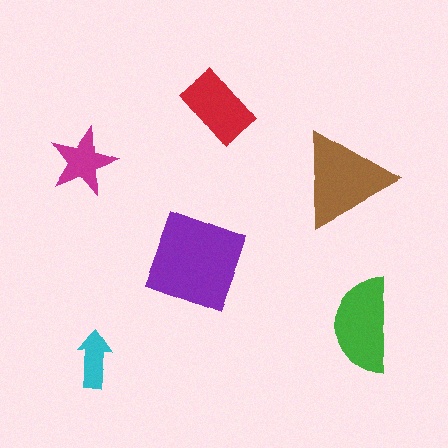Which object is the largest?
The purple diamond.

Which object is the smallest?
The cyan arrow.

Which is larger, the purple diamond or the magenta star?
The purple diamond.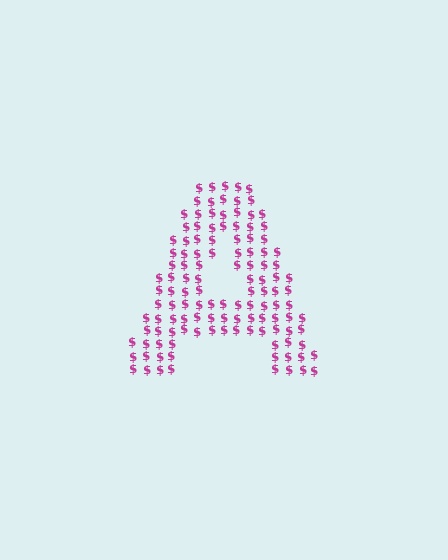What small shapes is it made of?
It is made of small dollar signs.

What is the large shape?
The large shape is the letter A.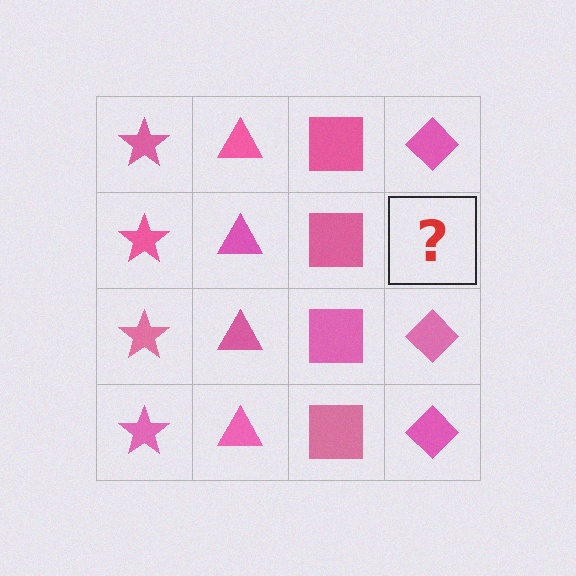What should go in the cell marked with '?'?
The missing cell should contain a pink diamond.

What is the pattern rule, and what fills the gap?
The rule is that each column has a consistent shape. The gap should be filled with a pink diamond.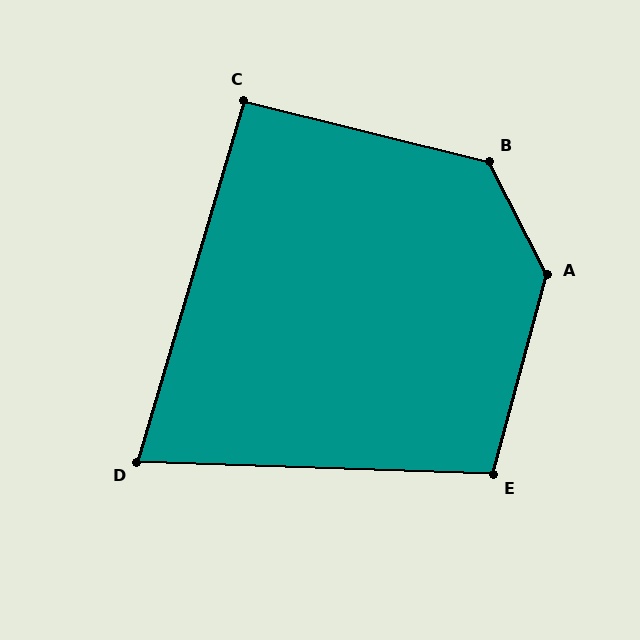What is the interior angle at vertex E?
Approximately 103 degrees (obtuse).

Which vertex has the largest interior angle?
A, at approximately 138 degrees.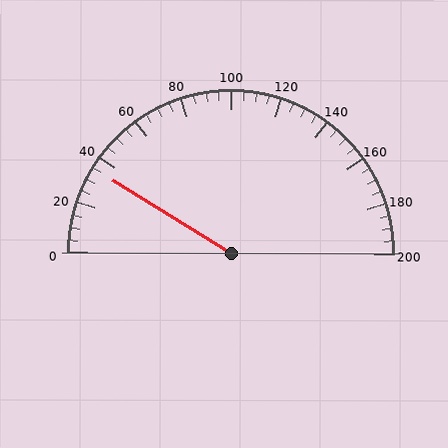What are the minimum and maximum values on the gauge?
The gauge ranges from 0 to 200.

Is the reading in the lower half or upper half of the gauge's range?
The reading is in the lower half of the range (0 to 200).